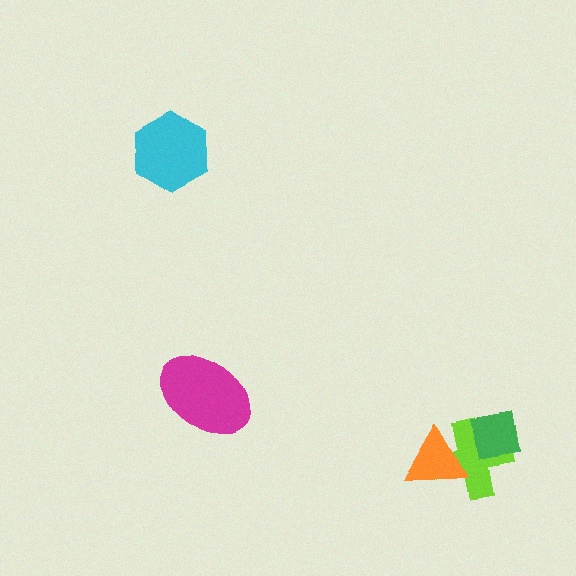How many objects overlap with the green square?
1 object overlaps with the green square.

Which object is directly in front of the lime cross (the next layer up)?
The green square is directly in front of the lime cross.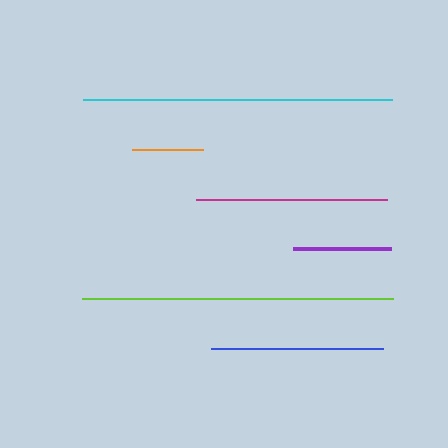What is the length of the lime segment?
The lime segment is approximately 311 pixels long.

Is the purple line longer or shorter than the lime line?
The lime line is longer than the purple line.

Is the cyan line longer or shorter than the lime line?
The lime line is longer than the cyan line.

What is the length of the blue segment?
The blue segment is approximately 172 pixels long.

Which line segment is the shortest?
The orange line is the shortest at approximately 71 pixels.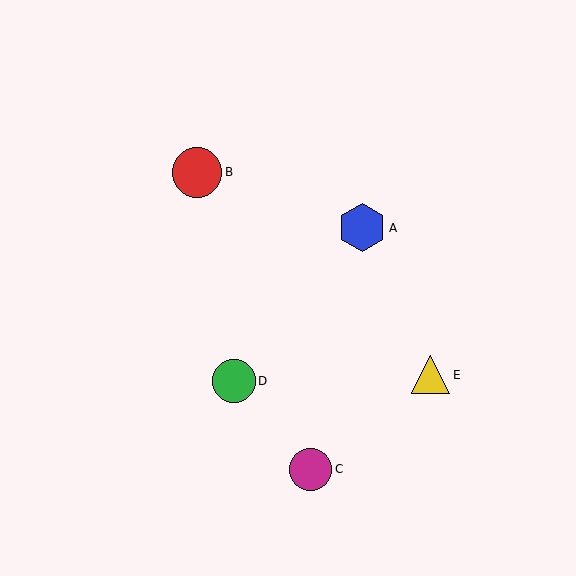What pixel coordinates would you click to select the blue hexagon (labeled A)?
Click at (362, 228) to select the blue hexagon A.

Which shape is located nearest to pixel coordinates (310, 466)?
The magenta circle (labeled C) at (311, 469) is nearest to that location.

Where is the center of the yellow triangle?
The center of the yellow triangle is at (430, 375).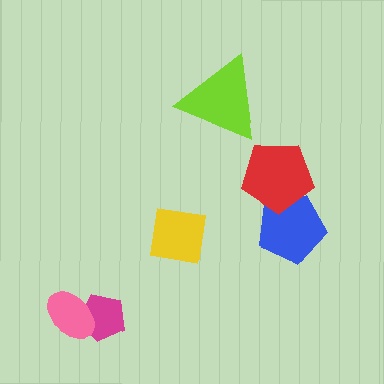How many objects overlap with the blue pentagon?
1 object overlaps with the blue pentagon.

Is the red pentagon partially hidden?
No, no other shape covers it.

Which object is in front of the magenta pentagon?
The pink ellipse is in front of the magenta pentagon.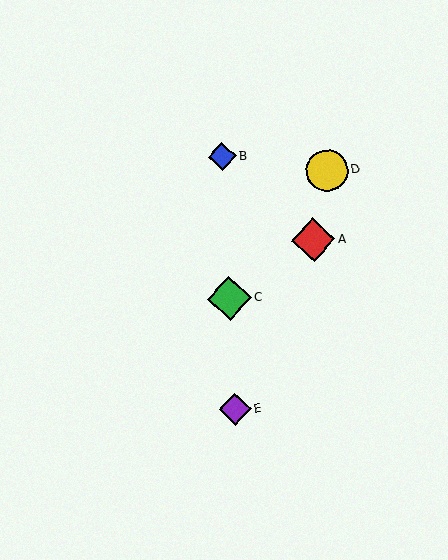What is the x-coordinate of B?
Object B is at x≈222.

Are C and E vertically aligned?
Yes, both are at x≈229.